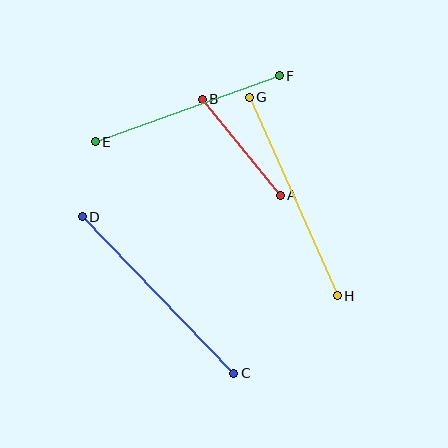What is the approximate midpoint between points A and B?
The midpoint is at approximately (241, 147) pixels.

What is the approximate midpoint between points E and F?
The midpoint is at approximately (187, 109) pixels.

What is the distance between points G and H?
The distance is approximately 217 pixels.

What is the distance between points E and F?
The distance is approximately 196 pixels.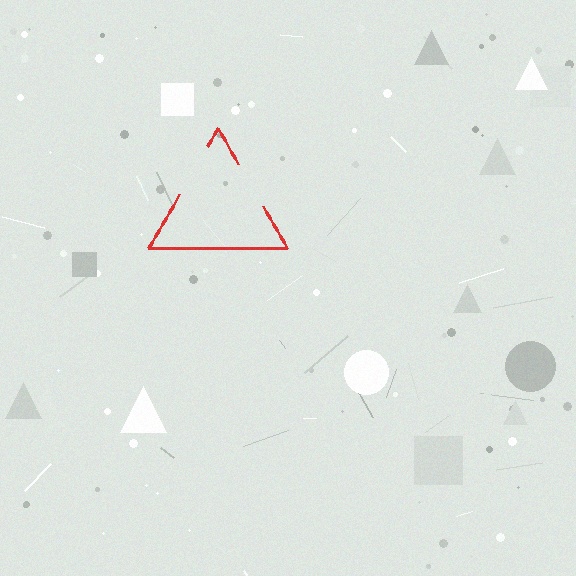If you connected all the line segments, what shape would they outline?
They would outline a triangle.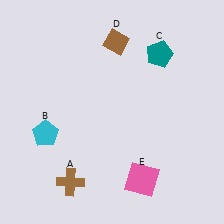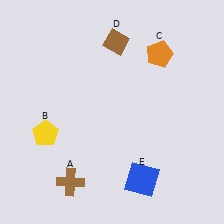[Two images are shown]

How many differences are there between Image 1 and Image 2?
There are 3 differences between the two images.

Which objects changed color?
B changed from cyan to yellow. C changed from teal to orange. E changed from pink to blue.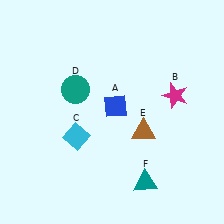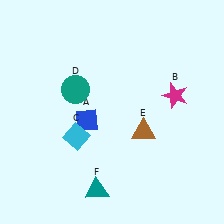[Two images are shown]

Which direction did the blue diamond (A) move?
The blue diamond (A) moved left.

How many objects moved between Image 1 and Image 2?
2 objects moved between the two images.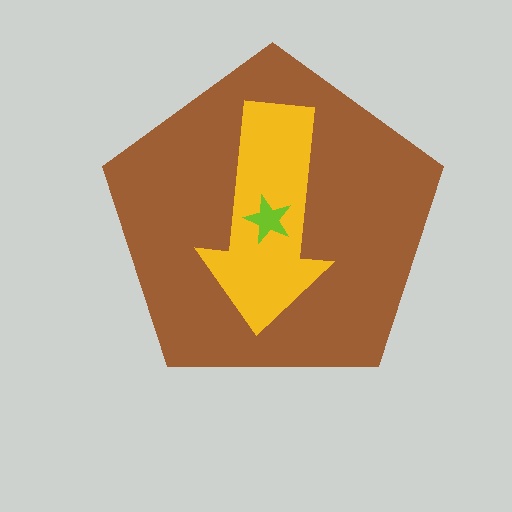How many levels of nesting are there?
3.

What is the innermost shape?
The lime star.